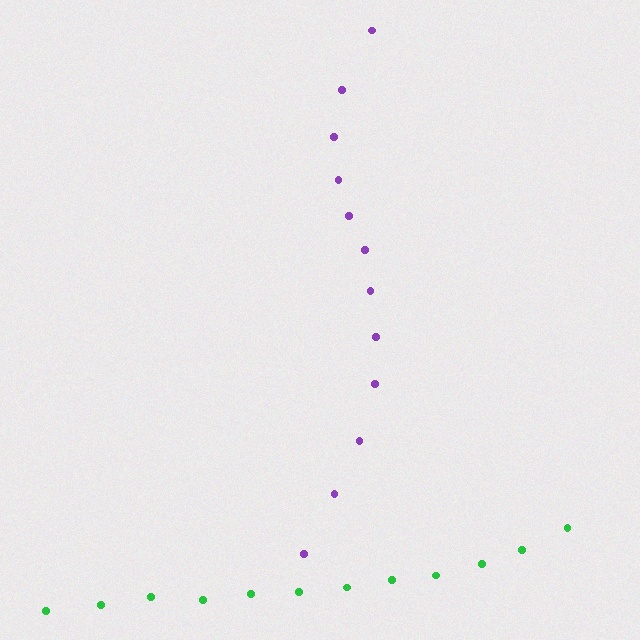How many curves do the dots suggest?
There are 2 distinct paths.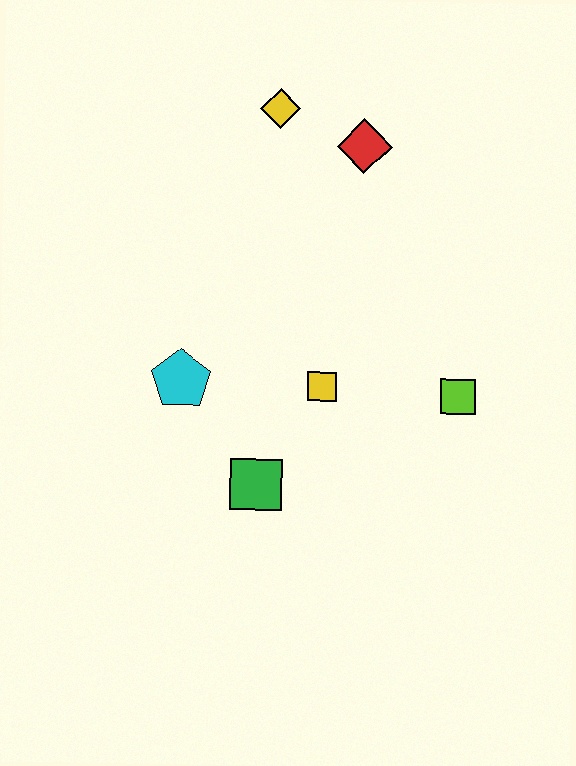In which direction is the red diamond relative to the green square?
The red diamond is above the green square.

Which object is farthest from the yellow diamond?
The green square is farthest from the yellow diamond.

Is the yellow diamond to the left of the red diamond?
Yes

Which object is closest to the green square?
The yellow square is closest to the green square.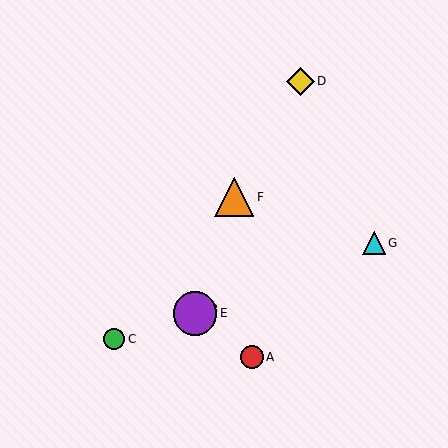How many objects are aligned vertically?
2 objects (B, E) are aligned vertically.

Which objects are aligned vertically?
Objects B, E are aligned vertically.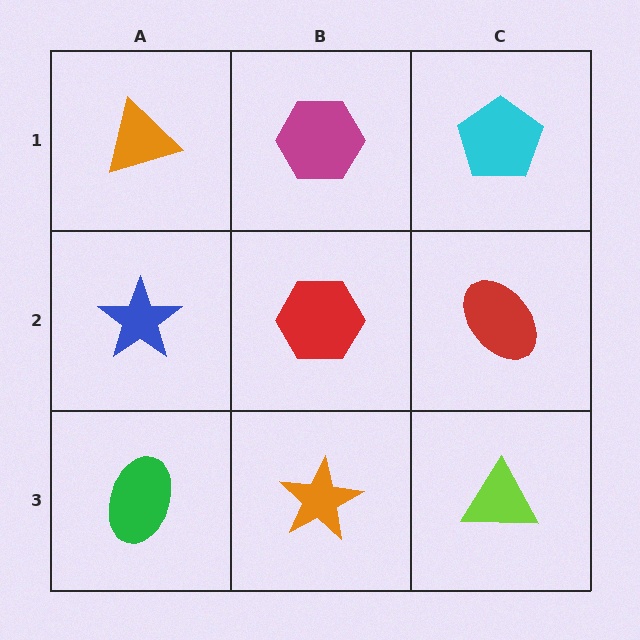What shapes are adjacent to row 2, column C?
A cyan pentagon (row 1, column C), a lime triangle (row 3, column C), a red hexagon (row 2, column B).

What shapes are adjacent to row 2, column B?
A magenta hexagon (row 1, column B), an orange star (row 3, column B), a blue star (row 2, column A), a red ellipse (row 2, column C).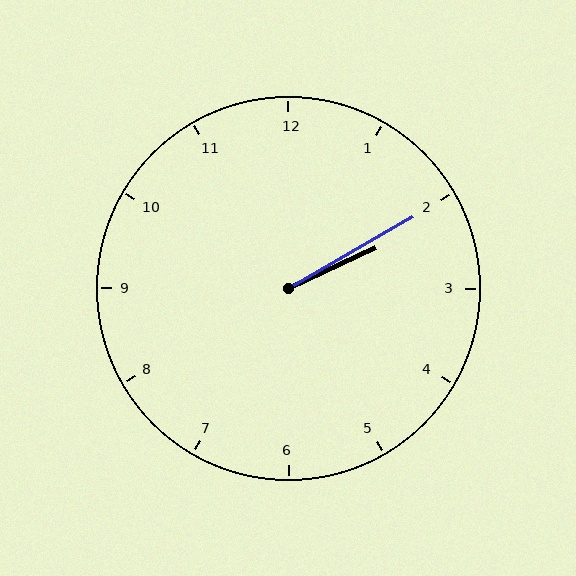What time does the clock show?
2:10.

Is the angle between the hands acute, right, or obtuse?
It is acute.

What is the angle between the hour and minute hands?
Approximately 5 degrees.